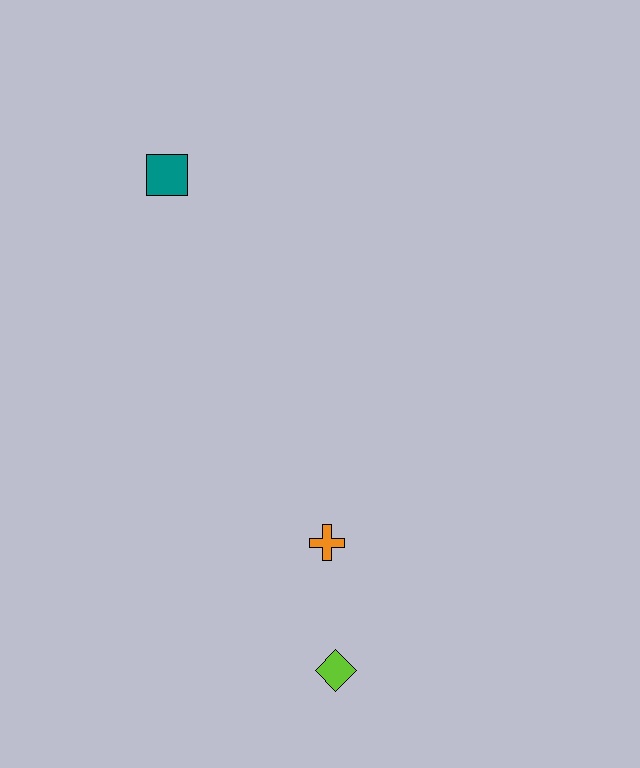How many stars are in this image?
There are no stars.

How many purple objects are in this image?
There are no purple objects.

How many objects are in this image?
There are 3 objects.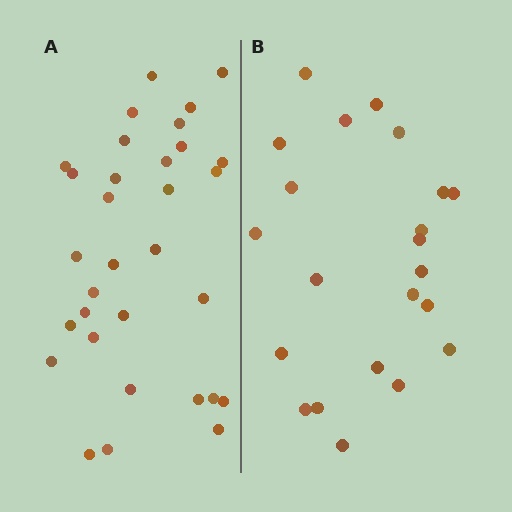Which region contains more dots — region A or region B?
Region A (the left region) has more dots.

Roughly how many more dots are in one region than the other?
Region A has roughly 10 or so more dots than region B.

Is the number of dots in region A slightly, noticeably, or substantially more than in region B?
Region A has substantially more. The ratio is roughly 1.5 to 1.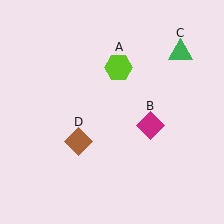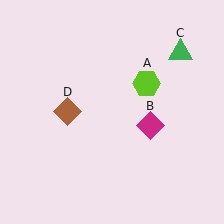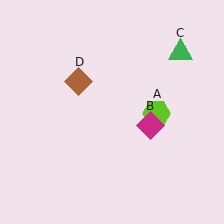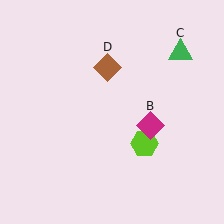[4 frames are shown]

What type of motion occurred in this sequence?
The lime hexagon (object A), brown diamond (object D) rotated clockwise around the center of the scene.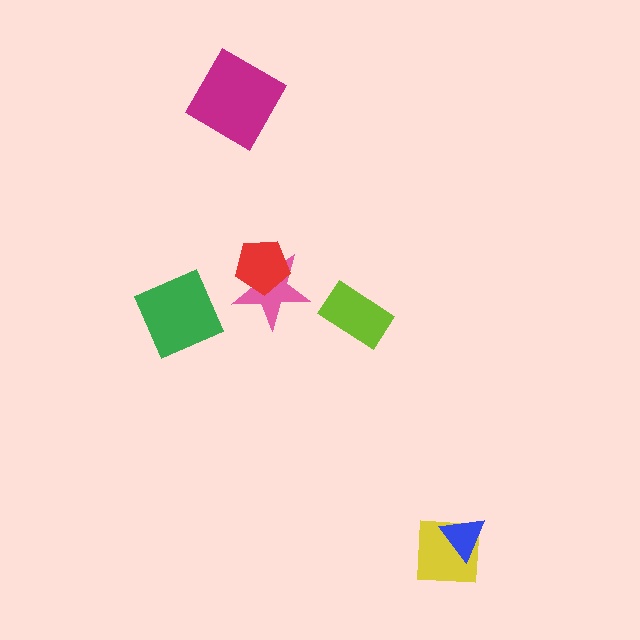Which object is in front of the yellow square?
The blue triangle is in front of the yellow square.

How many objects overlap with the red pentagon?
1 object overlaps with the red pentagon.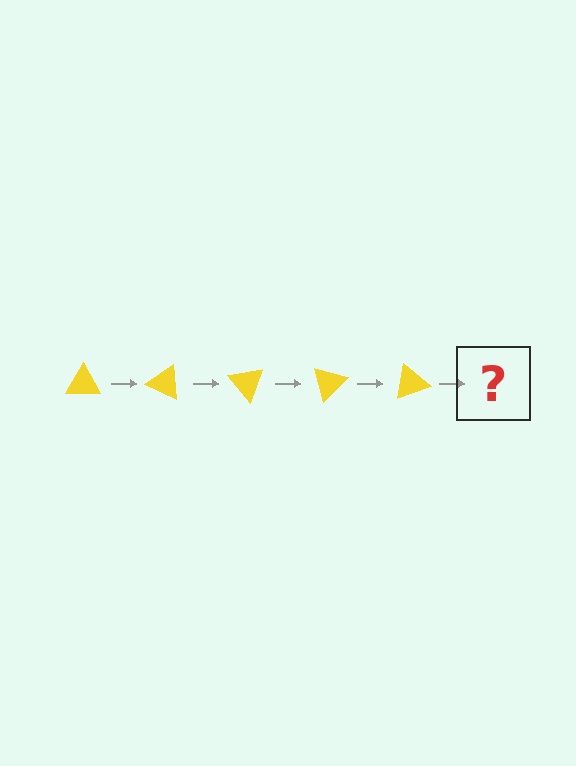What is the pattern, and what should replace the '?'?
The pattern is that the triangle rotates 25 degrees each step. The '?' should be a yellow triangle rotated 125 degrees.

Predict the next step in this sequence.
The next step is a yellow triangle rotated 125 degrees.